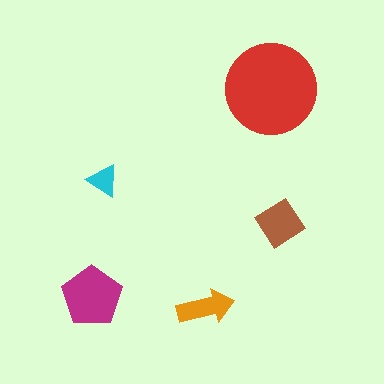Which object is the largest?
The red circle.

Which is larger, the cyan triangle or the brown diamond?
The brown diamond.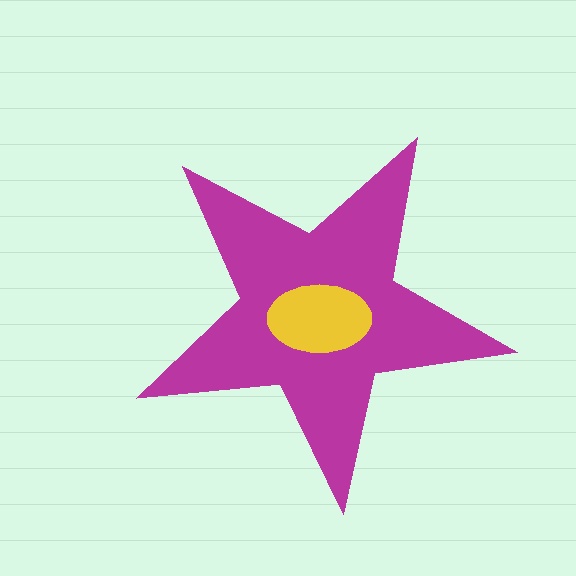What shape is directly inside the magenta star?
The yellow ellipse.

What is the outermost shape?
The magenta star.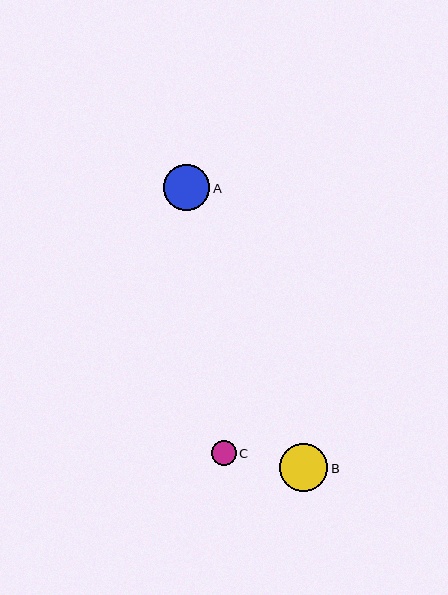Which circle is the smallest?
Circle C is the smallest with a size of approximately 25 pixels.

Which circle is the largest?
Circle B is the largest with a size of approximately 48 pixels.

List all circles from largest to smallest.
From largest to smallest: B, A, C.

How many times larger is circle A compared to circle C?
Circle A is approximately 1.9 times the size of circle C.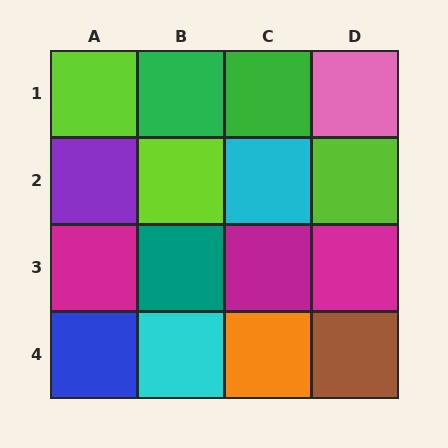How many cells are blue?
1 cell is blue.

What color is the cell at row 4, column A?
Blue.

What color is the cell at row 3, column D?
Magenta.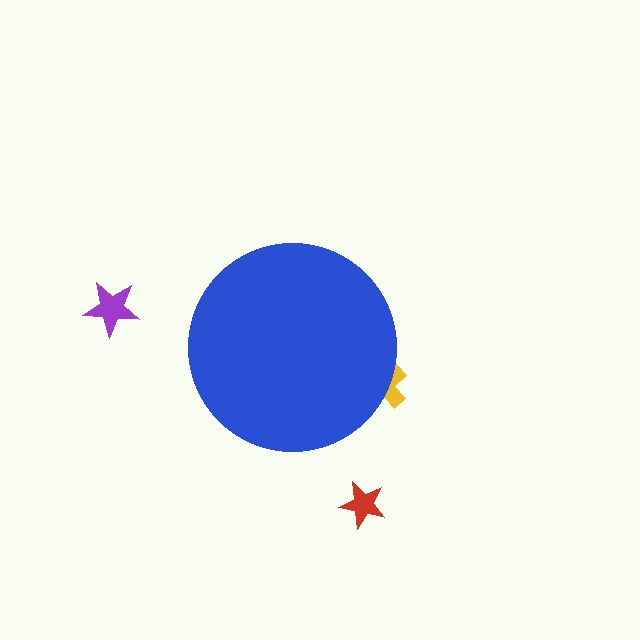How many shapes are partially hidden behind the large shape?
1 shape is partially hidden.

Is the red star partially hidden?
No, the red star is fully visible.